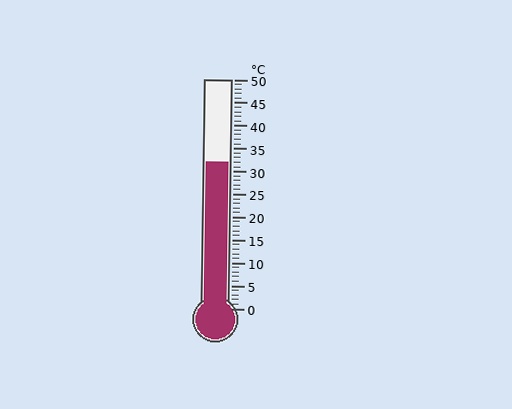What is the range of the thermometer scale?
The thermometer scale ranges from 0°C to 50°C.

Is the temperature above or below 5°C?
The temperature is above 5°C.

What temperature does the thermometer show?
The thermometer shows approximately 32°C.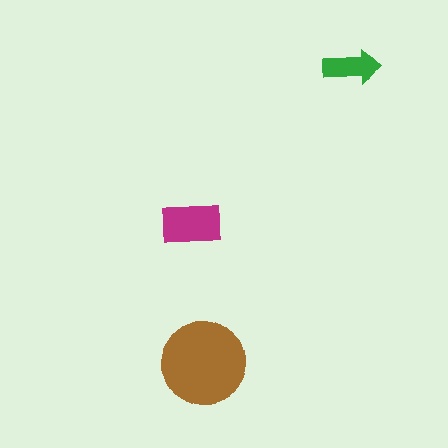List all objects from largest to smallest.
The brown circle, the magenta rectangle, the green arrow.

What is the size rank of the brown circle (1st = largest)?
1st.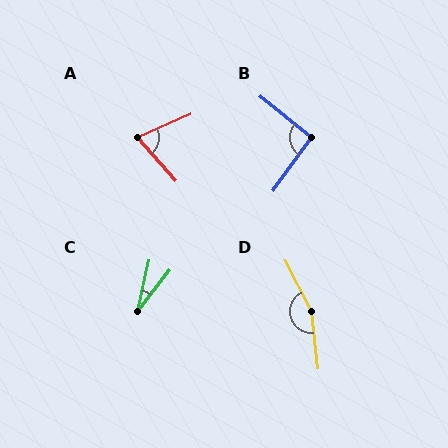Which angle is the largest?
D, at approximately 159 degrees.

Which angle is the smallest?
C, at approximately 26 degrees.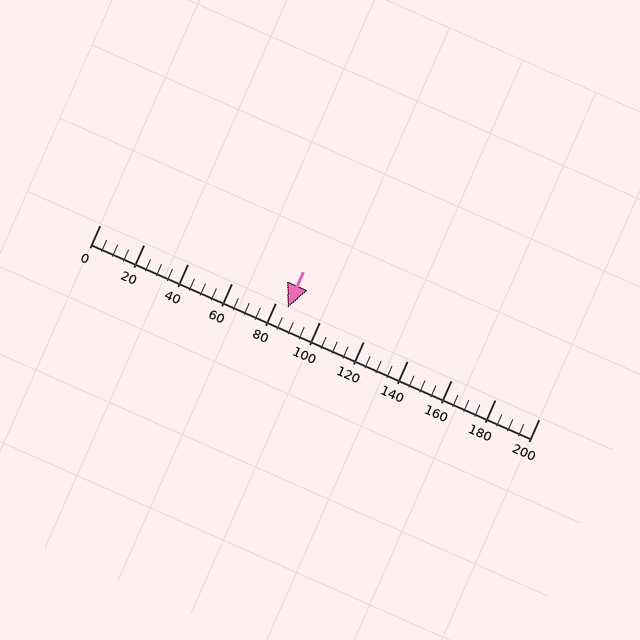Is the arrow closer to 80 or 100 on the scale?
The arrow is closer to 80.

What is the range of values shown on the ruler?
The ruler shows values from 0 to 200.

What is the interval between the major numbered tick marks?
The major tick marks are spaced 20 units apart.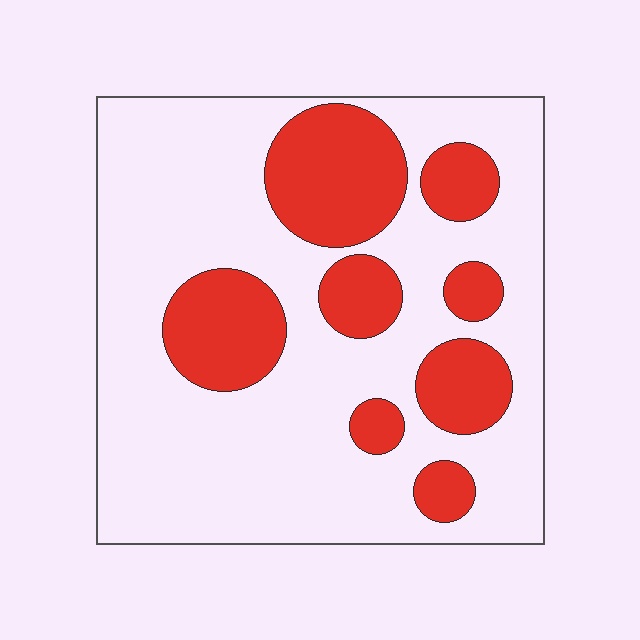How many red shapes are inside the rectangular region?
8.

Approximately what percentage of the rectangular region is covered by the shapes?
Approximately 25%.